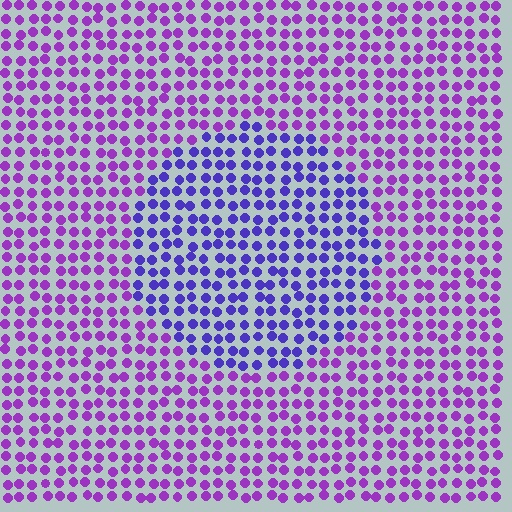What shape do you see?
I see a circle.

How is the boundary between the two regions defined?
The boundary is defined purely by a slight shift in hue (about 34 degrees). Spacing, size, and orientation are identical on both sides.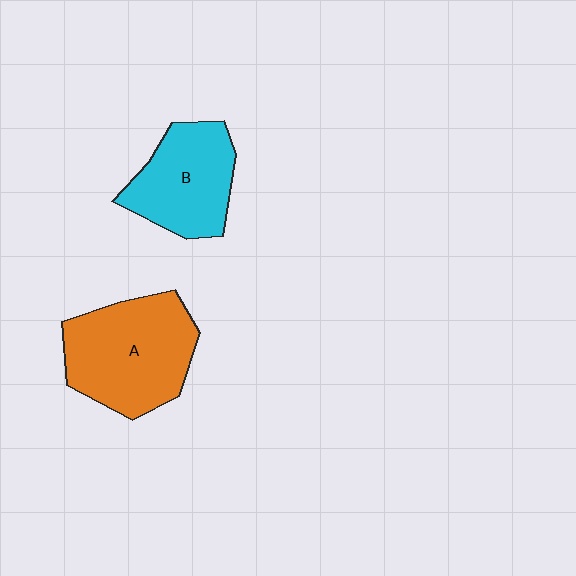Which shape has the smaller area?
Shape B (cyan).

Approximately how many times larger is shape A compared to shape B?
Approximately 1.3 times.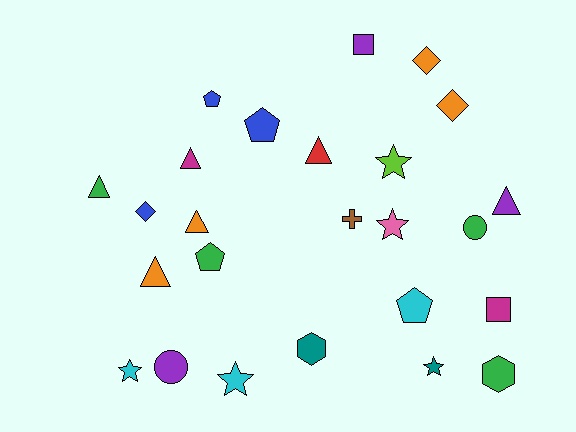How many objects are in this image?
There are 25 objects.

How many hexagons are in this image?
There are 2 hexagons.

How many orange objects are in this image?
There are 4 orange objects.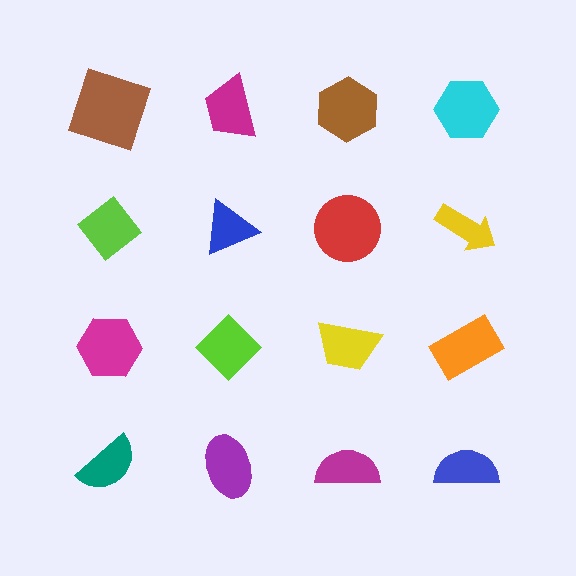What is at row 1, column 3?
A brown hexagon.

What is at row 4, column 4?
A blue semicircle.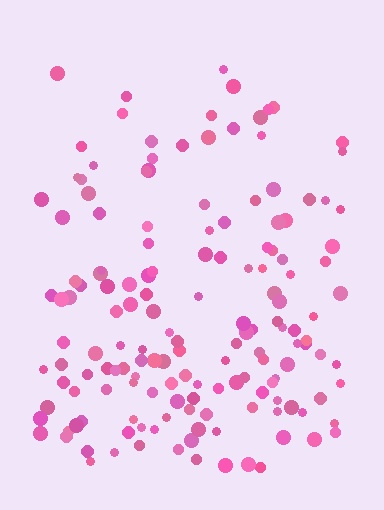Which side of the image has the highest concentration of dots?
The bottom.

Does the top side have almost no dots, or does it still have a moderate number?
Still a moderate number, just noticeably fewer than the bottom.